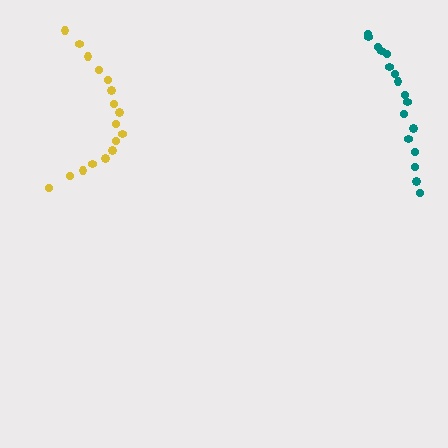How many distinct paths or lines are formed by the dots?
There are 2 distinct paths.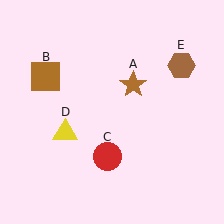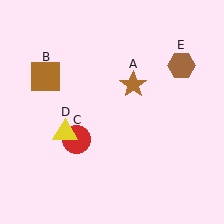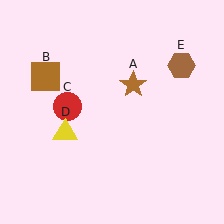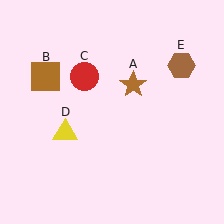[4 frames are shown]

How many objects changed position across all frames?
1 object changed position: red circle (object C).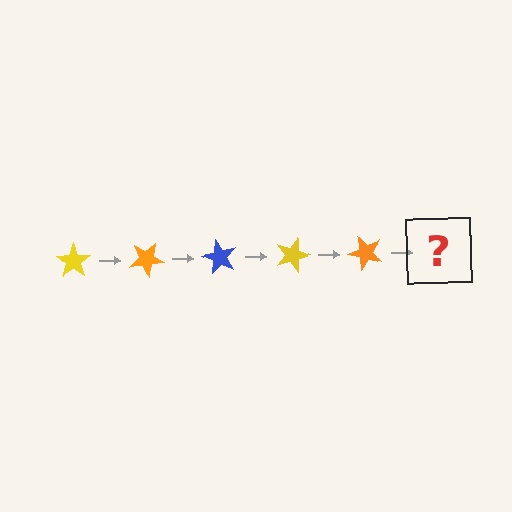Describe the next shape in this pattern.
It should be a blue star, rotated 150 degrees from the start.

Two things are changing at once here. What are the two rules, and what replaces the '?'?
The two rules are that it rotates 30 degrees each step and the color cycles through yellow, orange, and blue. The '?' should be a blue star, rotated 150 degrees from the start.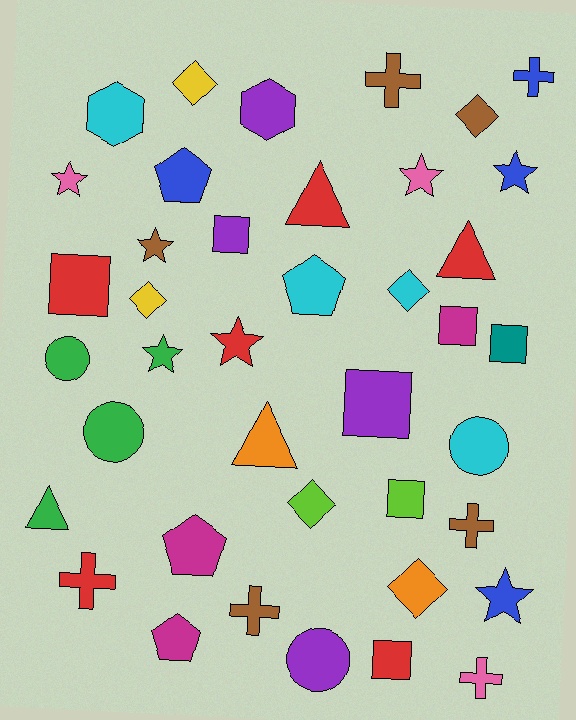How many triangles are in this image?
There are 4 triangles.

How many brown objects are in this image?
There are 5 brown objects.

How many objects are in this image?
There are 40 objects.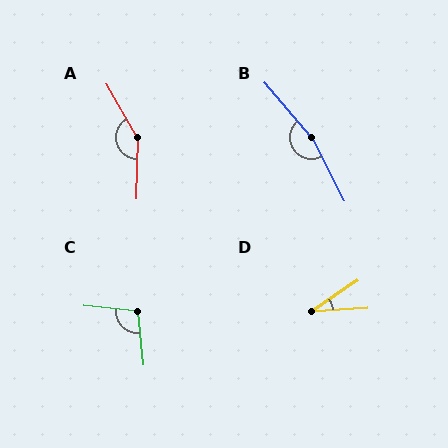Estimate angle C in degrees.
Approximately 103 degrees.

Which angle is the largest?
B, at approximately 167 degrees.